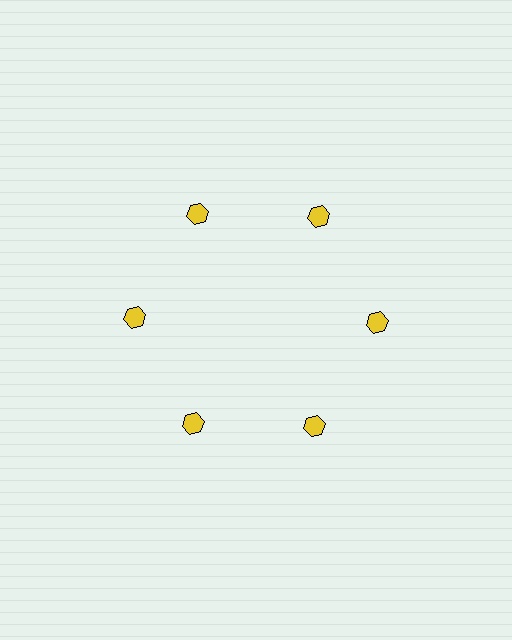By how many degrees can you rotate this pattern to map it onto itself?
The pattern maps onto itself every 60 degrees of rotation.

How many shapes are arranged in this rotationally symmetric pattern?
There are 6 shapes, arranged in 6 groups of 1.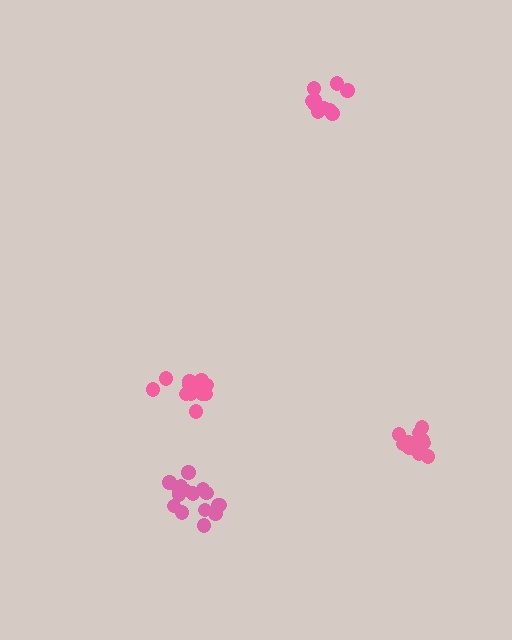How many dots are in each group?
Group 1: 15 dots, Group 2: 16 dots, Group 3: 10 dots, Group 4: 12 dots (53 total).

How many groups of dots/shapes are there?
There are 4 groups.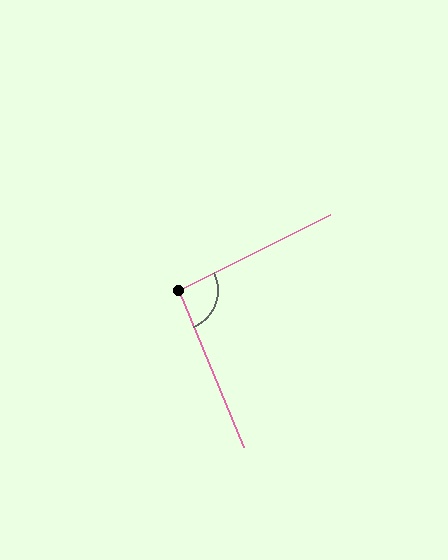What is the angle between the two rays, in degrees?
Approximately 94 degrees.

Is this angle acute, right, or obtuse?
It is approximately a right angle.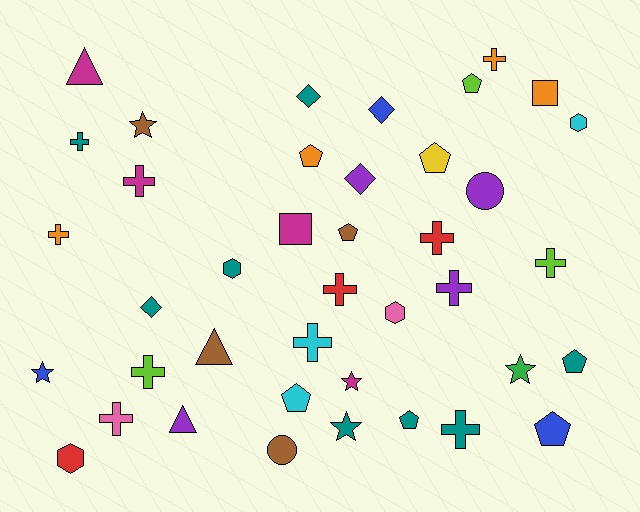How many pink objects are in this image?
There are 2 pink objects.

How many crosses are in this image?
There are 12 crosses.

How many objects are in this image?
There are 40 objects.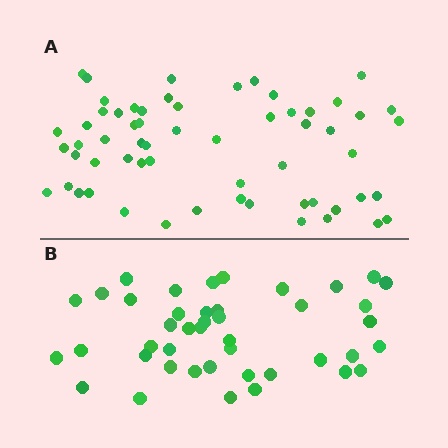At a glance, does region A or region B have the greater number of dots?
Region A (the top region) has more dots.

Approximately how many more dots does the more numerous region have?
Region A has approximately 15 more dots than region B.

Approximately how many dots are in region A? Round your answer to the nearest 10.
About 60 dots.